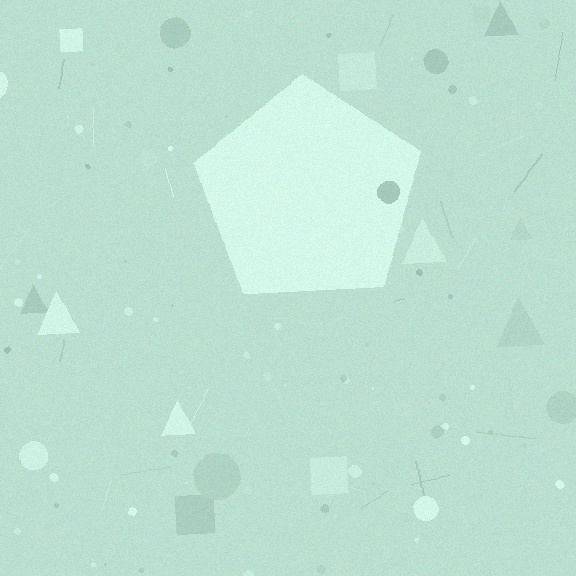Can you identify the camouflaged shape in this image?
The camouflaged shape is a pentagon.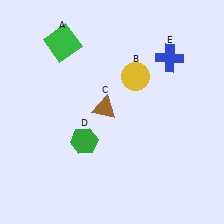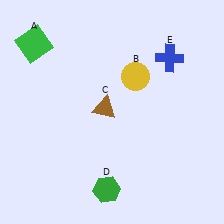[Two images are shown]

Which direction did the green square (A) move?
The green square (A) moved left.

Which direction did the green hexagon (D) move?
The green hexagon (D) moved down.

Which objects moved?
The objects that moved are: the green square (A), the green hexagon (D).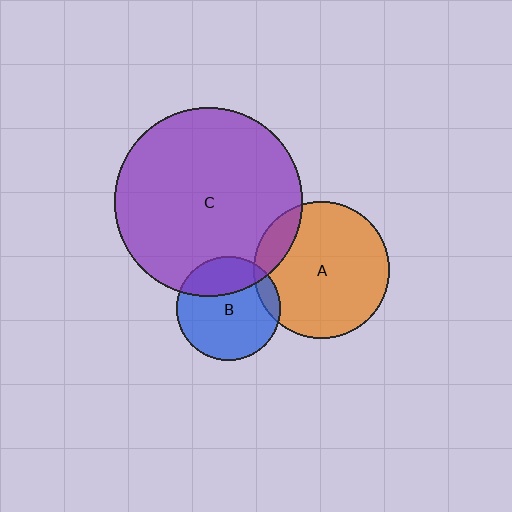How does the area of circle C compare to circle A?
Approximately 1.9 times.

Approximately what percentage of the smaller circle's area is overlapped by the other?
Approximately 30%.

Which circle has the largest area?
Circle C (purple).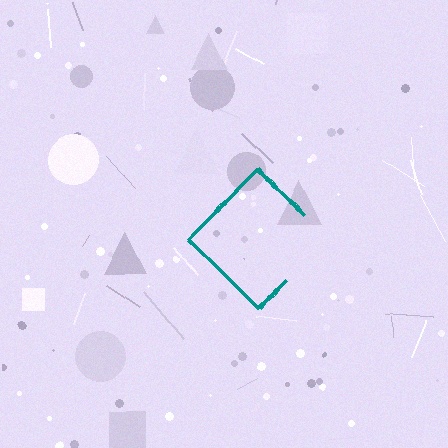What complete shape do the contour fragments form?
The contour fragments form a diamond.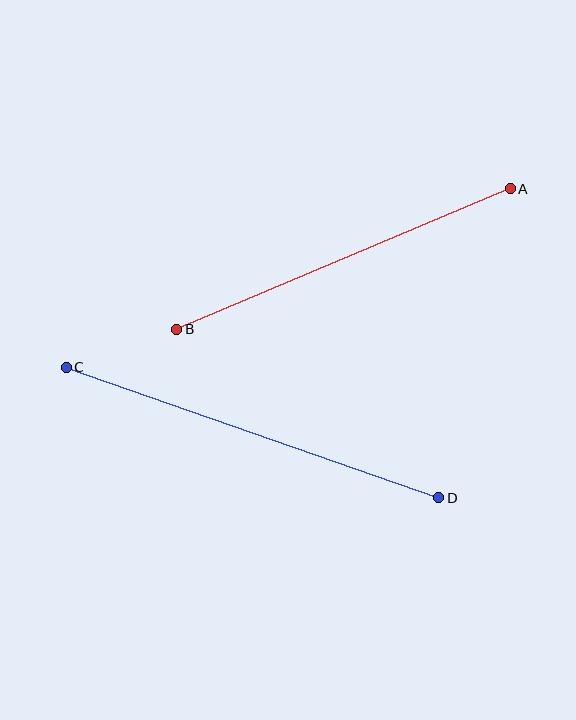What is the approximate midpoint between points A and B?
The midpoint is at approximately (344, 259) pixels.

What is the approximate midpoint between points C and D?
The midpoint is at approximately (252, 432) pixels.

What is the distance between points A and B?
The distance is approximately 362 pixels.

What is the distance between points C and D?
The distance is approximately 395 pixels.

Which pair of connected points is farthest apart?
Points C and D are farthest apart.